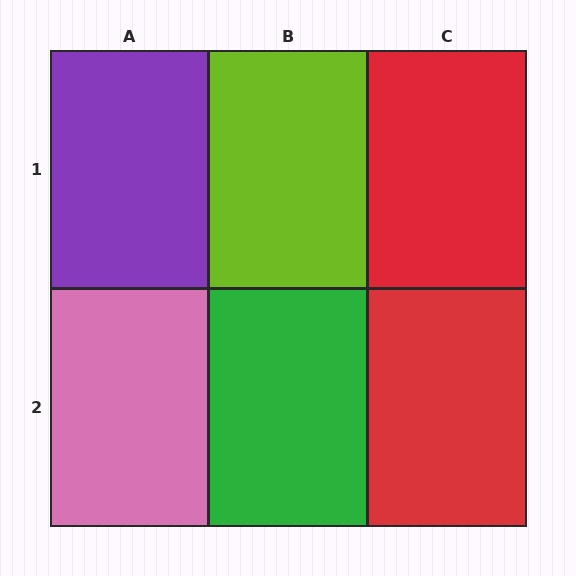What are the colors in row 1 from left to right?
Purple, lime, red.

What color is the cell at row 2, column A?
Pink.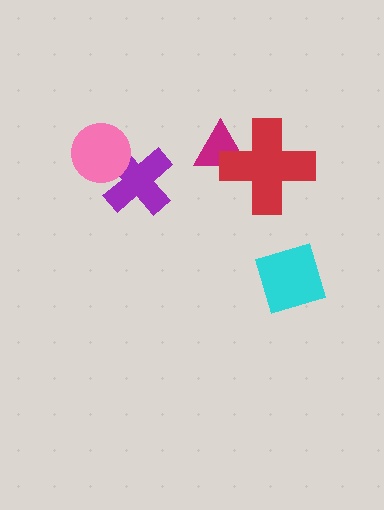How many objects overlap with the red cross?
1 object overlaps with the red cross.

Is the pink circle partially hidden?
No, no other shape covers it.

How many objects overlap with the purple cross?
1 object overlaps with the purple cross.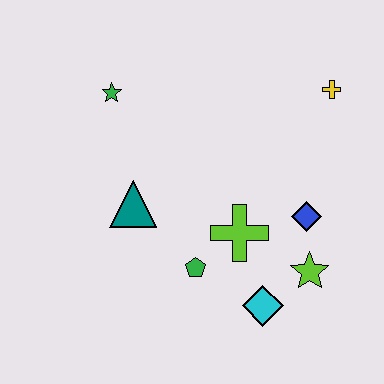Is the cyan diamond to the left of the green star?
No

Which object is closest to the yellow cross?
The blue diamond is closest to the yellow cross.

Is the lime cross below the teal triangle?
Yes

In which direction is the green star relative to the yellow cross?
The green star is to the left of the yellow cross.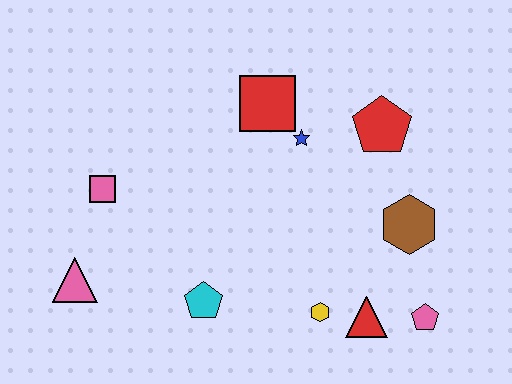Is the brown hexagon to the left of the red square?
No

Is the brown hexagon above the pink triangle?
Yes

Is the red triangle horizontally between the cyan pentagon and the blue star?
No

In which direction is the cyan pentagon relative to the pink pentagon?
The cyan pentagon is to the left of the pink pentagon.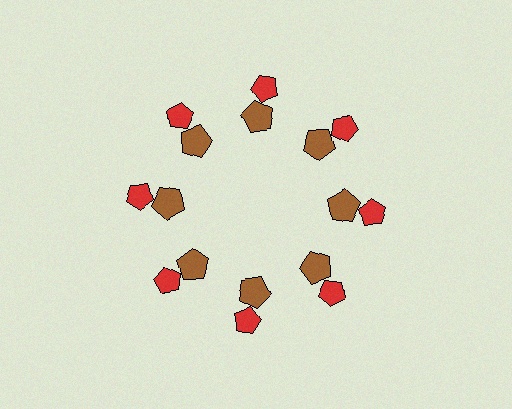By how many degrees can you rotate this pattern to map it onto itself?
The pattern maps onto itself every 45 degrees of rotation.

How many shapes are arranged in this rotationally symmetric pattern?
There are 16 shapes, arranged in 8 groups of 2.